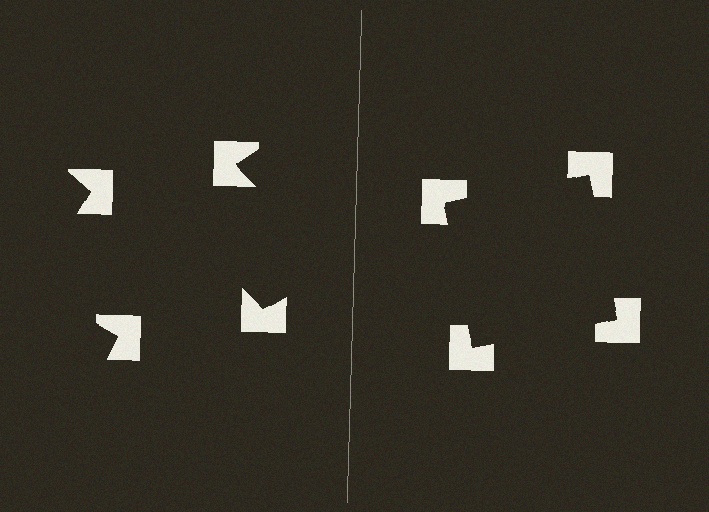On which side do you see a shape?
An illusory square appears on the right side. On the left side the wedge cuts are rotated, so no coherent shape forms.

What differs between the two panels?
The notched squares are positioned identically on both sides; only the wedge orientations differ. On the right they align to a square; on the left they are misaligned.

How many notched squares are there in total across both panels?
8 — 4 on each side.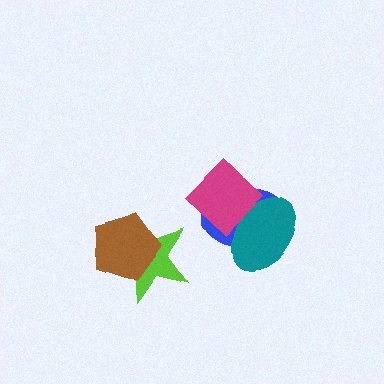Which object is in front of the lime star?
The brown pentagon is in front of the lime star.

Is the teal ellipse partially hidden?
Yes, it is partially covered by another shape.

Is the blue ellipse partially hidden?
Yes, it is partially covered by another shape.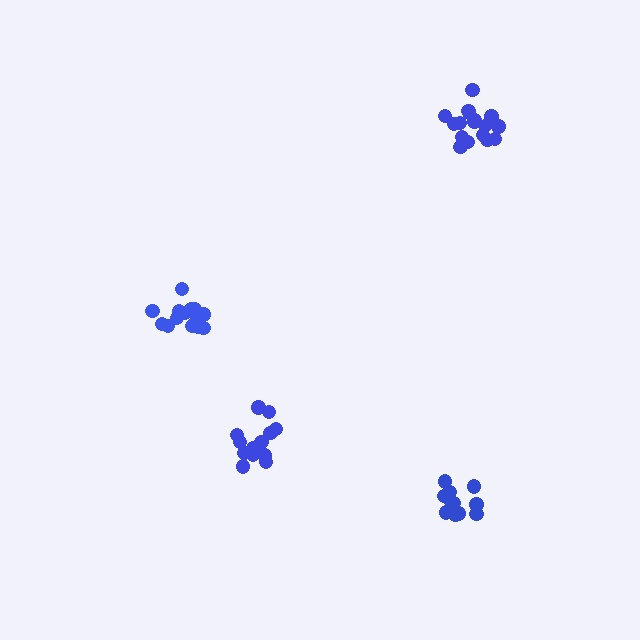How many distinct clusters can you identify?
There are 4 distinct clusters.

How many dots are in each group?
Group 1: 17 dots, Group 2: 12 dots, Group 3: 14 dots, Group 4: 15 dots (58 total).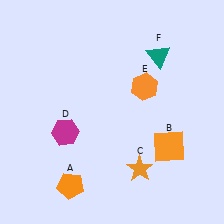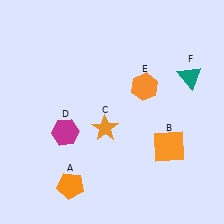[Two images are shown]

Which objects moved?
The objects that moved are: the orange star (C), the teal triangle (F).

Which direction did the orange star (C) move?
The orange star (C) moved up.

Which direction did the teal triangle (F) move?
The teal triangle (F) moved right.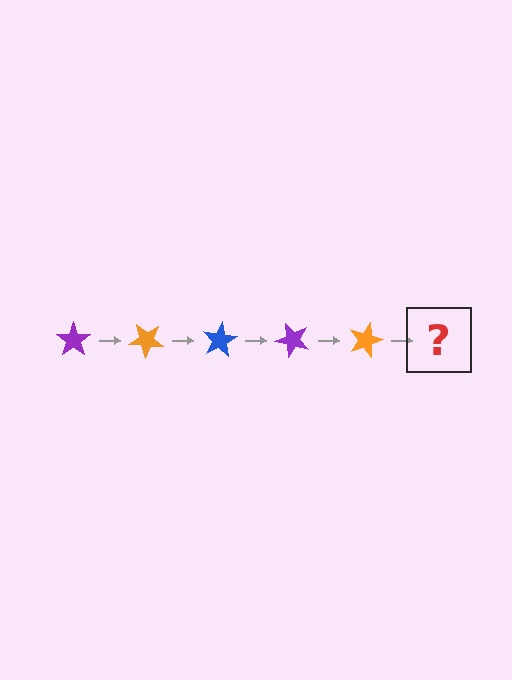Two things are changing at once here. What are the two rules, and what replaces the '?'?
The two rules are that it rotates 40 degrees each step and the color cycles through purple, orange, and blue. The '?' should be a blue star, rotated 200 degrees from the start.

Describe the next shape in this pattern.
It should be a blue star, rotated 200 degrees from the start.